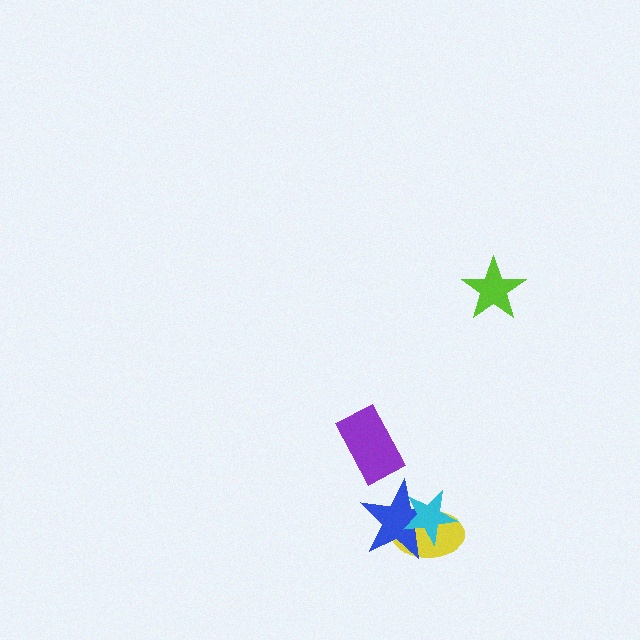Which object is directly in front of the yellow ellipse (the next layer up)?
The blue star is directly in front of the yellow ellipse.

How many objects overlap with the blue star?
2 objects overlap with the blue star.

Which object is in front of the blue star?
The cyan star is in front of the blue star.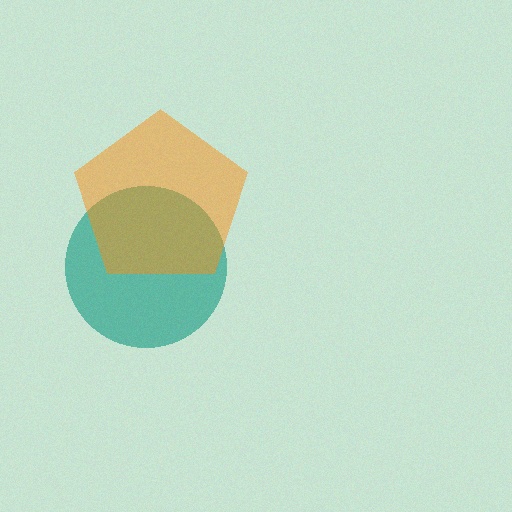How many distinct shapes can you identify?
There are 2 distinct shapes: a teal circle, an orange pentagon.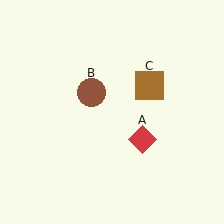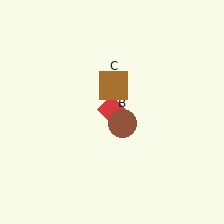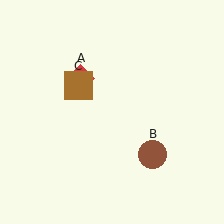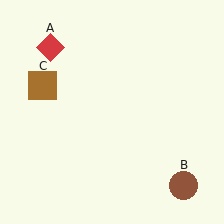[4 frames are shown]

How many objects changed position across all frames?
3 objects changed position: red diamond (object A), brown circle (object B), brown square (object C).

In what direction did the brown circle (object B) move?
The brown circle (object B) moved down and to the right.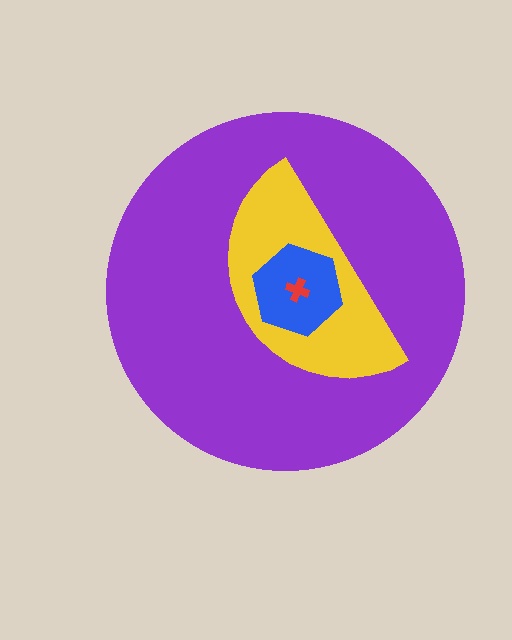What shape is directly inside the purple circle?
The yellow semicircle.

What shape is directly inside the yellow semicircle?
The blue hexagon.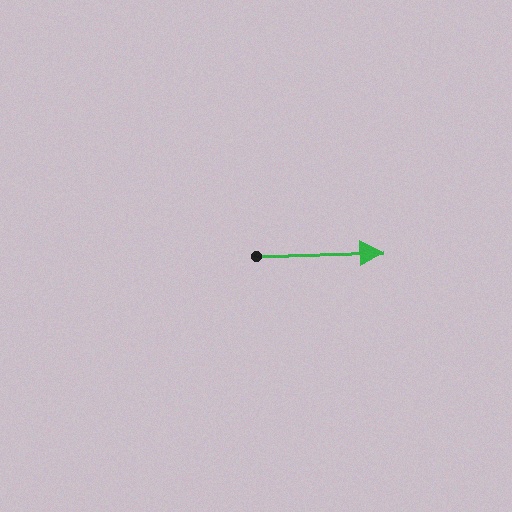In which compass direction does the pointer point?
East.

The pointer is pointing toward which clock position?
Roughly 3 o'clock.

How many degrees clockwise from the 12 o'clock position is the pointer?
Approximately 88 degrees.